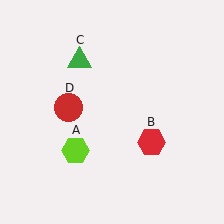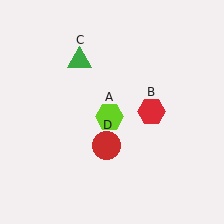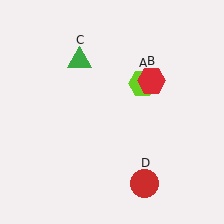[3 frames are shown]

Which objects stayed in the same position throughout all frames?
Green triangle (object C) remained stationary.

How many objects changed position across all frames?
3 objects changed position: lime hexagon (object A), red hexagon (object B), red circle (object D).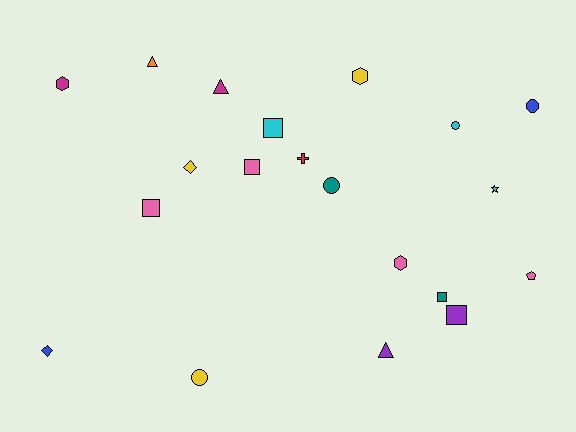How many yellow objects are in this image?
There are 3 yellow objects.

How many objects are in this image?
There are 20 objects.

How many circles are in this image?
There are 4 circles.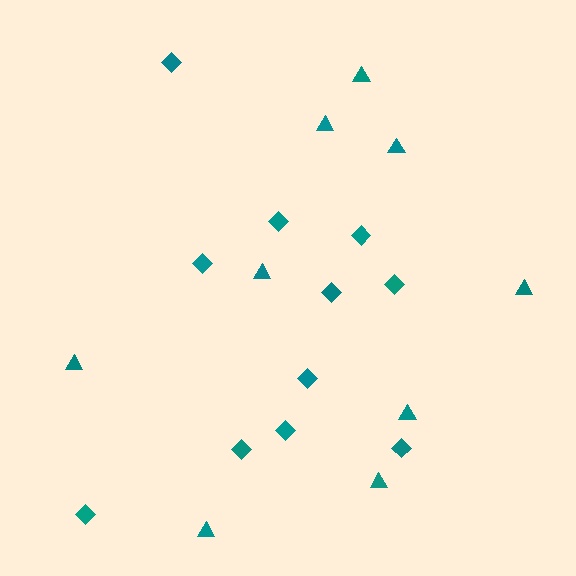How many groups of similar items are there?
There are 2 groups: one group of triangles (9) and one group of diamonds (11).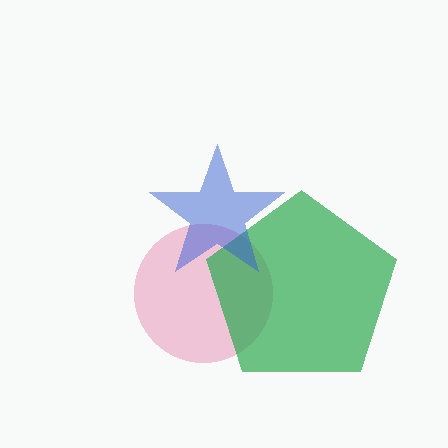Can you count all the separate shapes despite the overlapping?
Yes, there are 3 separate shapes.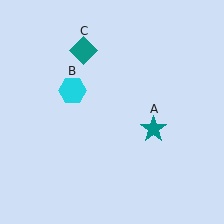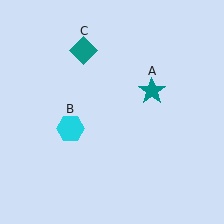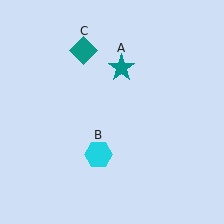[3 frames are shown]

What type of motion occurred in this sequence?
The teal star (object A), cyan hexagon (object B) rotated counterclockwise around the center of the scene.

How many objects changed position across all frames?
2 objects changed position: teal star (object A), cyan hexagon (object B).